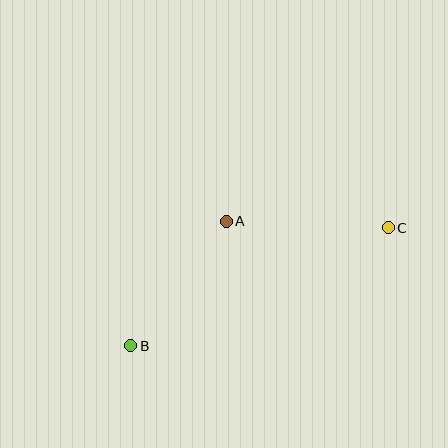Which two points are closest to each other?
Points A and B are closest to each other.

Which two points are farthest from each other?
Points B and C are farthest from each other.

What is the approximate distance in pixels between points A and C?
The distance between A and C is approximately 162 pixels.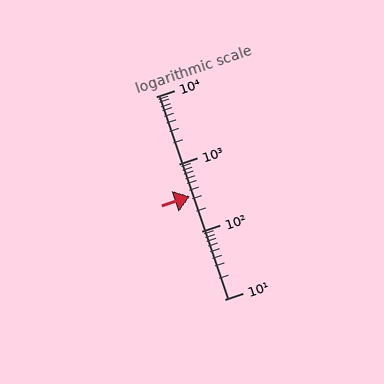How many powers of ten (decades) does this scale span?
The scale spans 3 decades, from 10 to 10000.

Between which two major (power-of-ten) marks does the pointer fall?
The pointer is between 100 and 1000.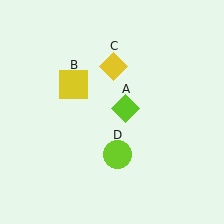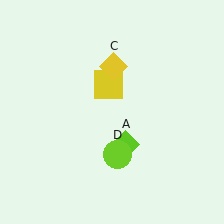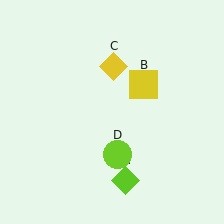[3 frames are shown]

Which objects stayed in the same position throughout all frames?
Yellow diamond (object C) and lime circle (object D) remained stationary.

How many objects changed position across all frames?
2 objects changed position: lime diamond (object A), yellow square (object B).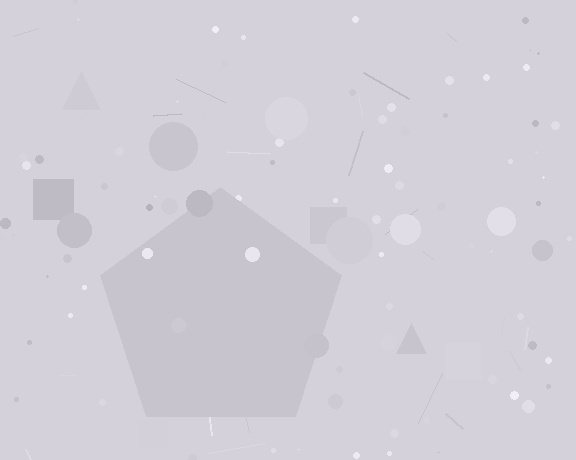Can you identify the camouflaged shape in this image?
The camouflaged shape is a pentagon.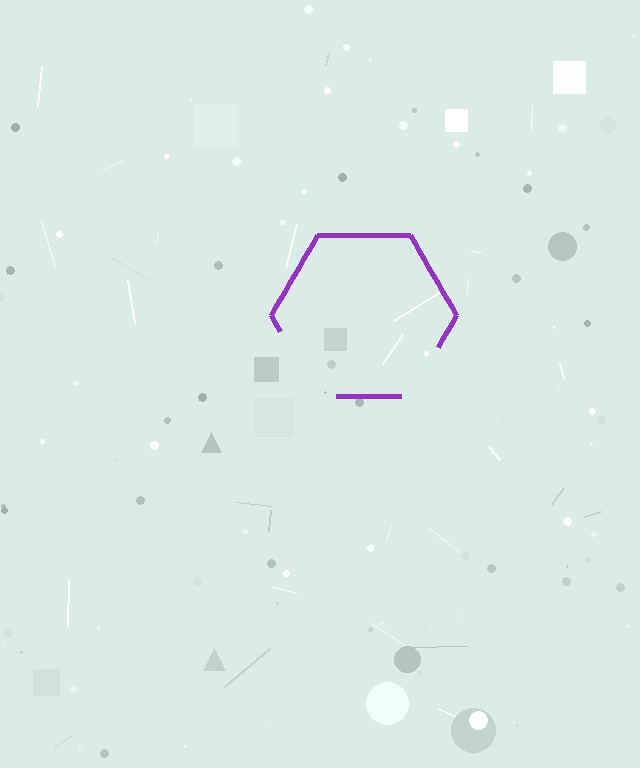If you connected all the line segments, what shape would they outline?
They would outline a hexagon.